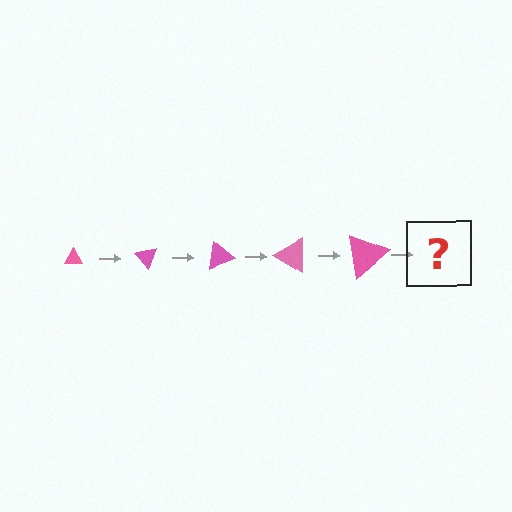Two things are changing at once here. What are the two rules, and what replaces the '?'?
The two rules are that the triangle grows larger each step and it rotates 50 degrees each step. The '?' should be a triangle, larger than the previous one and rotated 250 degrees from the start.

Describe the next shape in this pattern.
It should be a triangle, larger than the previous one and rotated 250 degrees from the start.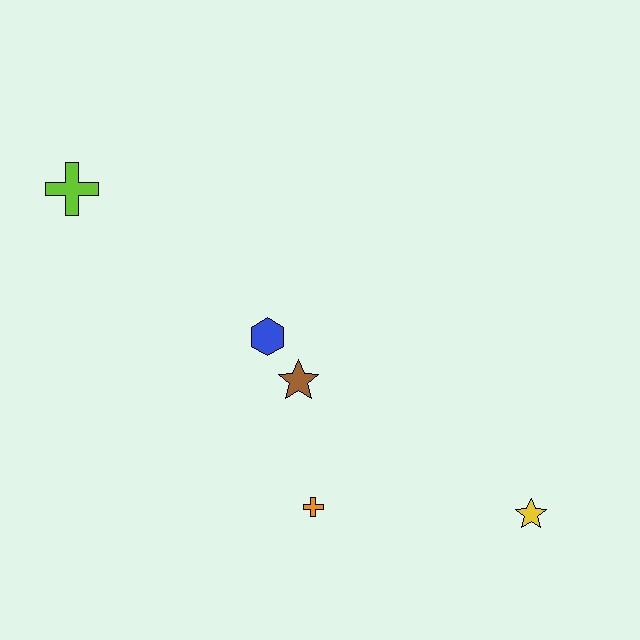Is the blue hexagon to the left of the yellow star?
Yes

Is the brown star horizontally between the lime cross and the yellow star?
Yes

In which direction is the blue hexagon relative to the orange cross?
The blue hexagon is above the orange cross.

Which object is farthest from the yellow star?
The lime cross is farthest from the yellow star.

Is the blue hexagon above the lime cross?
No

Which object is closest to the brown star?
The blue hexagon is closest to the brown star.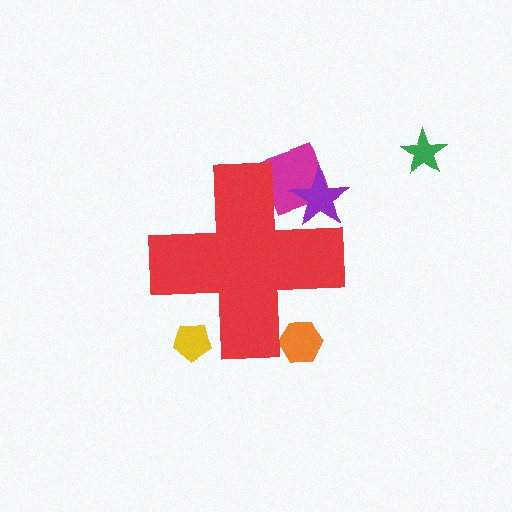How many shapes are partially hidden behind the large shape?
4 shapes are partially hidden.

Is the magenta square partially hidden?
Yes, the magenta square is partially hidden behind the red cross.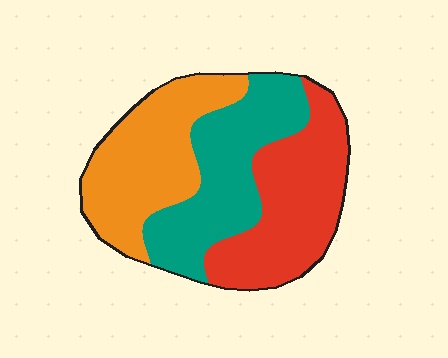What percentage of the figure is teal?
Teal takes up about one third (1/3) of the figure.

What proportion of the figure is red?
Red covers about 35% of the figure.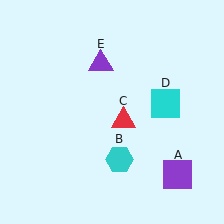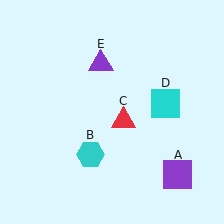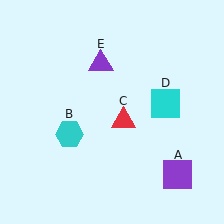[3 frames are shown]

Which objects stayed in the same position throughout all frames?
Purple square (object A) and red triangle (object C) and cyan square (object D) and purple triangle (object E) remained stationary.